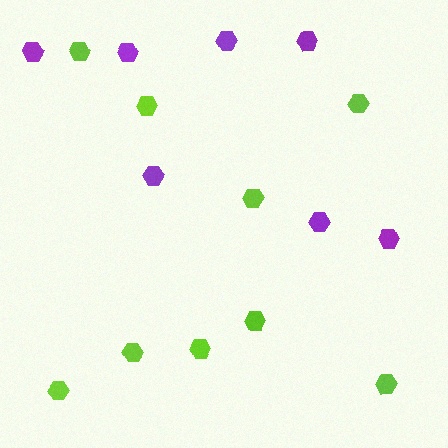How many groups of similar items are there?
There are 2 groups: one group of purple hexagons (7) and one group of lime hexagons (9).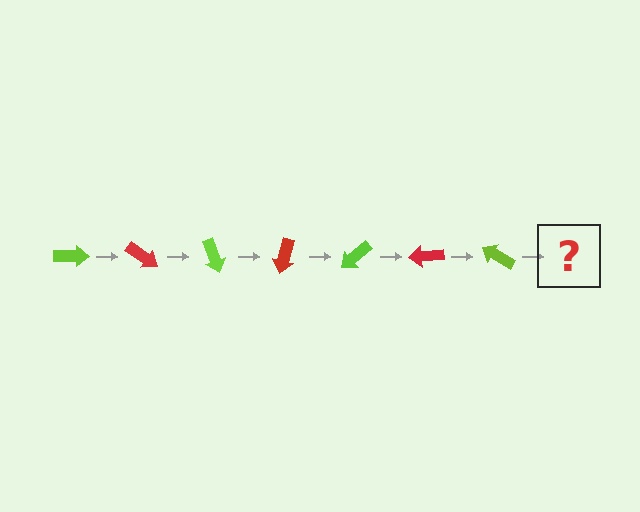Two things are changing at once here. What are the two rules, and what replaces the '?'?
The two rules are that it rotates 35 degrees each step and the color cycles through lime and red. The '?' should be a red arrow, rotated 245 degrees from the start.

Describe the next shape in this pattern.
It should be a red arrow, rotated 245 degrees from the start.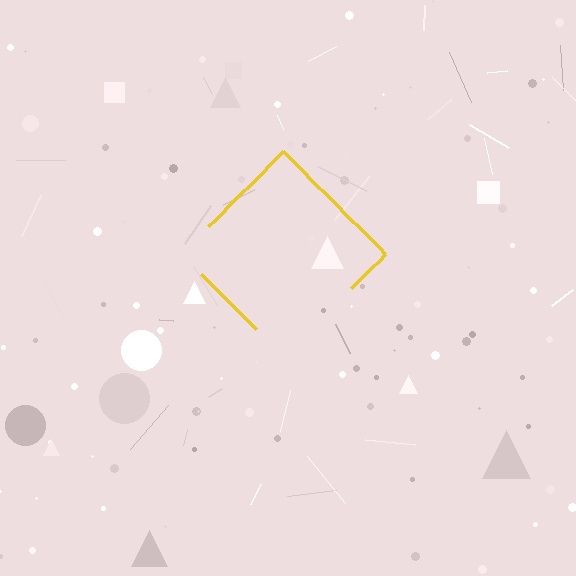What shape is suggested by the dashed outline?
The dashed outline suggests a diamond.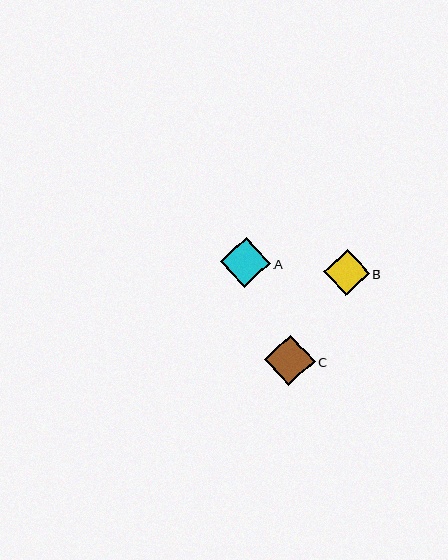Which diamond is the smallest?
Diamond B is the smallest with a size of approximately 46 pixels.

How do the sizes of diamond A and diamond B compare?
Diamond A and diamond B are approximately the same size.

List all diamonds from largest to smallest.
From largest to smallest: C, A, B.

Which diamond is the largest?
Diamond C is the largest with a size of approximately 51 pixels.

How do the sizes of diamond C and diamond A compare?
Diamond C and diamond A are approximately the same size.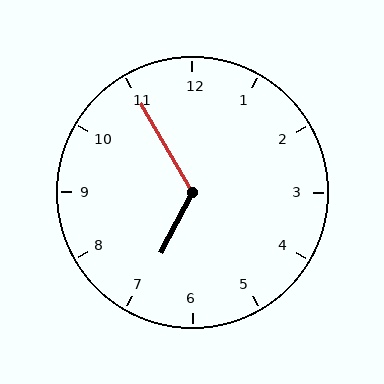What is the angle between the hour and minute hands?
Approximately 122 degrees.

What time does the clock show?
6:55.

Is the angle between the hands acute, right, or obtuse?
It is obtuse.